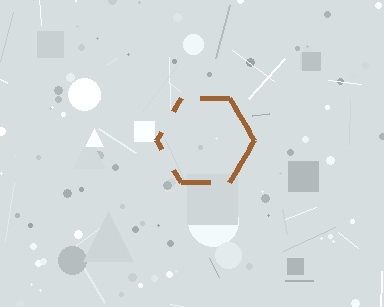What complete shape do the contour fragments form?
The contour fragments form a hexagon.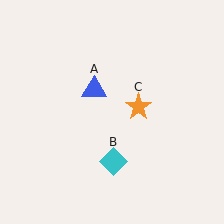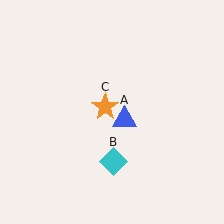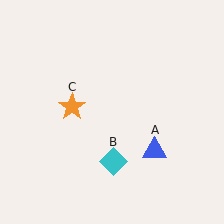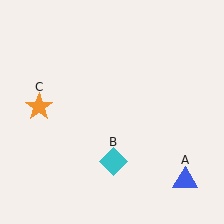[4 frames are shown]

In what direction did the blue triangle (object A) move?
The blue triangle (object A) moved down and to the right.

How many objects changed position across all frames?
2 objects changed position: blue triangle (object A), orange star (object C).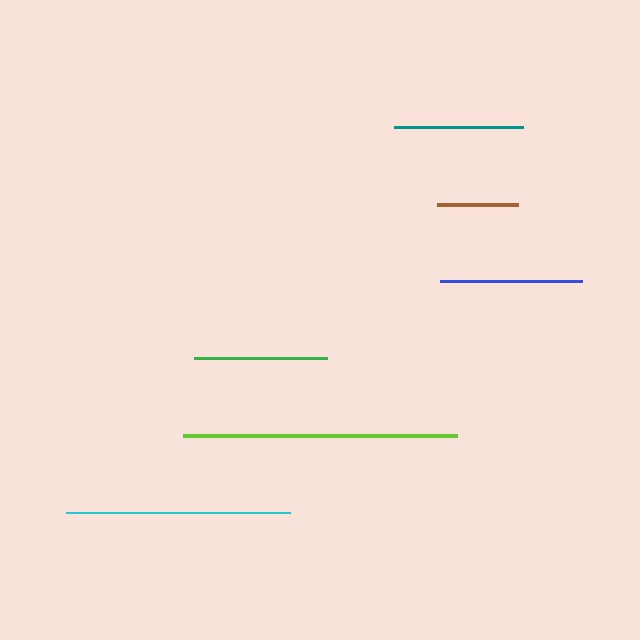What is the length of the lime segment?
The lime segment is approximately 274 pixels long.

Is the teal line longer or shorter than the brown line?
The teal line is longer than the brown line.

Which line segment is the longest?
The lime line is the longest at approximately 274 pixels.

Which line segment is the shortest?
The brown line is the shortest at approximately 81 pixels.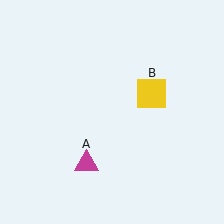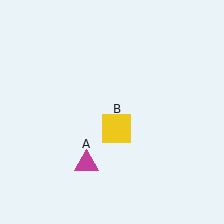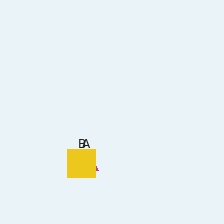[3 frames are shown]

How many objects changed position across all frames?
1 object changed position: yellow square (object B).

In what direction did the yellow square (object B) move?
The yellow square (object B) moved down and to the left.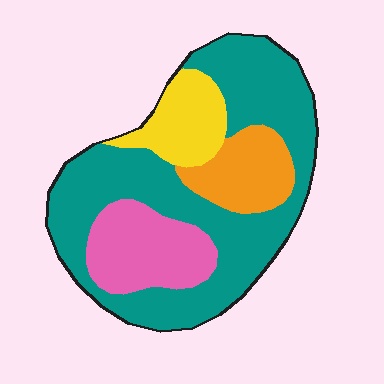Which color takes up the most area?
Teal, at roughly 60%.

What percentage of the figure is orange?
Orange takes up about one eighth (1/8) of the figure.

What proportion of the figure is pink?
Pink takes up between a sixth and a third of the figure.